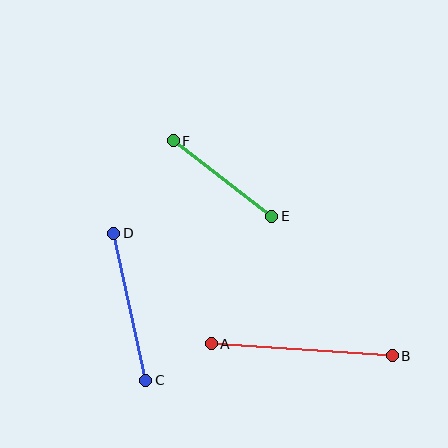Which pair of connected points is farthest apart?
Points A and B are farthest apart.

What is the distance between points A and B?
The distance is approximately 181 pixels.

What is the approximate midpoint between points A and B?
The midpoint is at approximately (302, 350) pixels.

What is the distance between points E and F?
The distance is approximately 124 pixels.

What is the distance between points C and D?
The distance is approximately 151 pixels.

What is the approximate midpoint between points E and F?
The midpoint is at approximately (222, 179) pixels.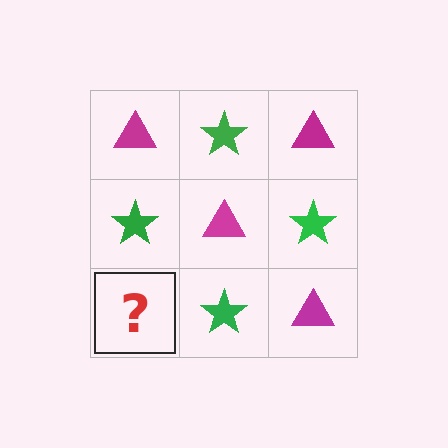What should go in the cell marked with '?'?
The missing cell should contain a magenta triangle.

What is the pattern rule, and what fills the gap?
The rule is that it alternates magenta triangle and green star in a checkerboard pattern. The gap should be filled with a magenta triangle.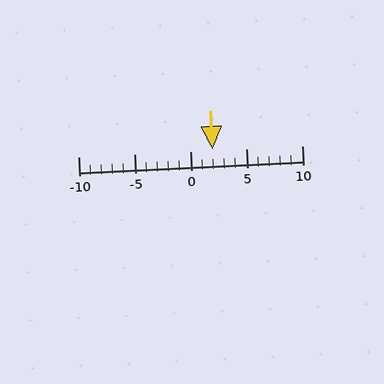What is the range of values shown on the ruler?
The ruler shows values from -10 to 10.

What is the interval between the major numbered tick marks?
The major tick marks are spaced 5 units apart.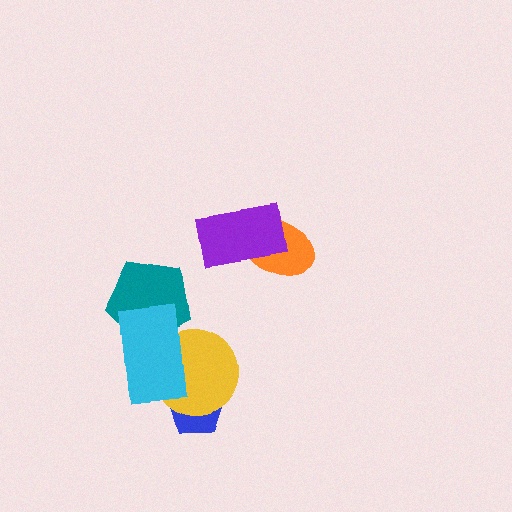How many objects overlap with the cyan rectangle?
2 objects overlap with the cyan rectangle.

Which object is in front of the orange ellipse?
The purple rectangle is in front of the orange ellipse.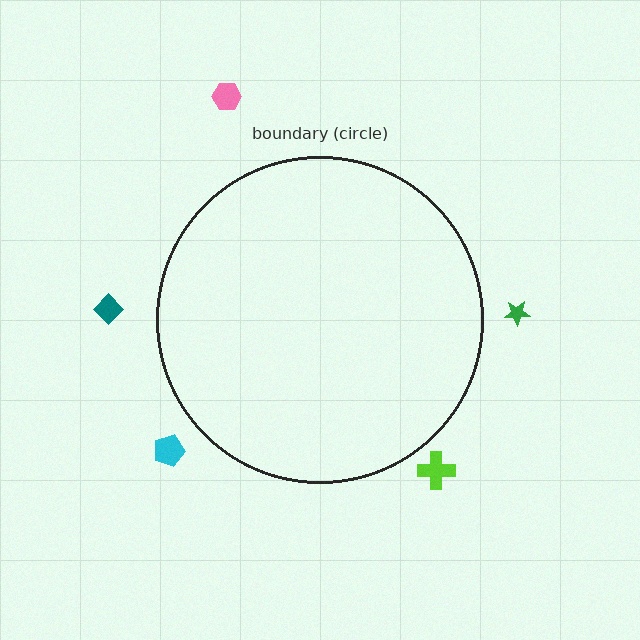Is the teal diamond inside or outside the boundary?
Outside.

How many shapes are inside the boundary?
0 inside, 5 outside.